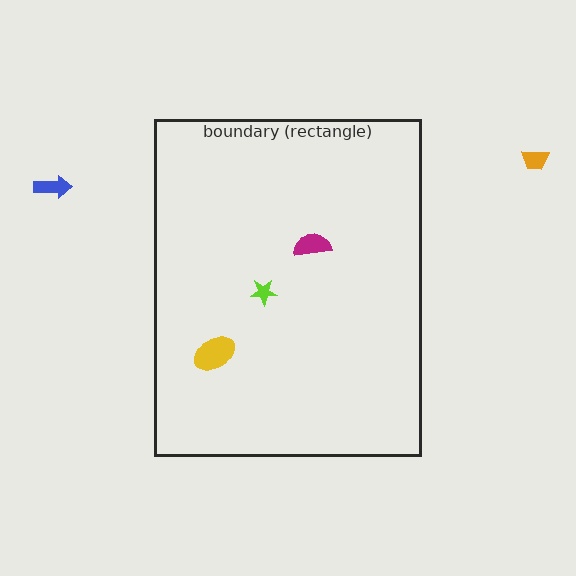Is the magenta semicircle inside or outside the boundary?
Inside.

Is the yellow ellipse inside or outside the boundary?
Inside.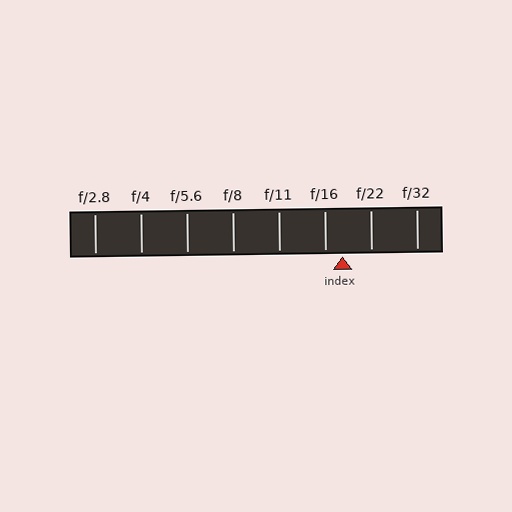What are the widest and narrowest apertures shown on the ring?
The widest aperture shown is f/2.8 and the narrowest is f/32.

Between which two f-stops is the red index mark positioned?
The index mark is between f/16 and f/22.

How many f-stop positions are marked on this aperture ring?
There are 8 f-stop positions marked.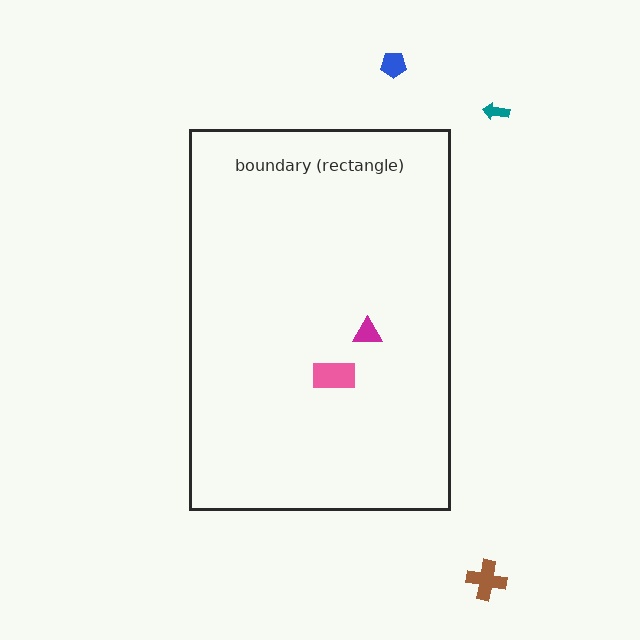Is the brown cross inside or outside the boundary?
Outside.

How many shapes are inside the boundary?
2 inside, 3 outside.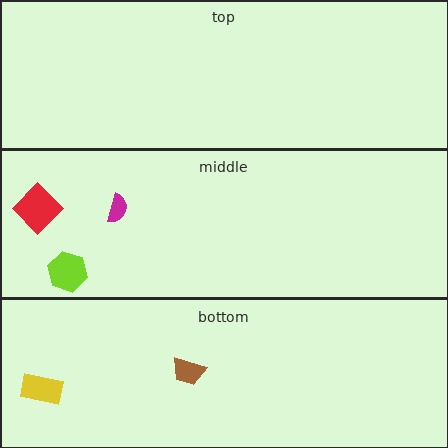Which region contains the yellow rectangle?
The bottom region.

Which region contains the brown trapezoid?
The bottom region.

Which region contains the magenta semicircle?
The middle region.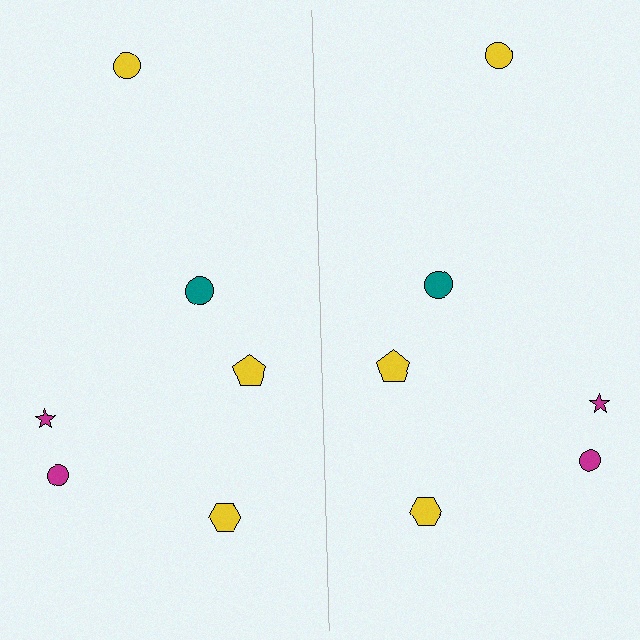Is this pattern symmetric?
Yes, this pattern has bilateral (reflection) symmetry.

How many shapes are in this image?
There are 12 shapes in this image.